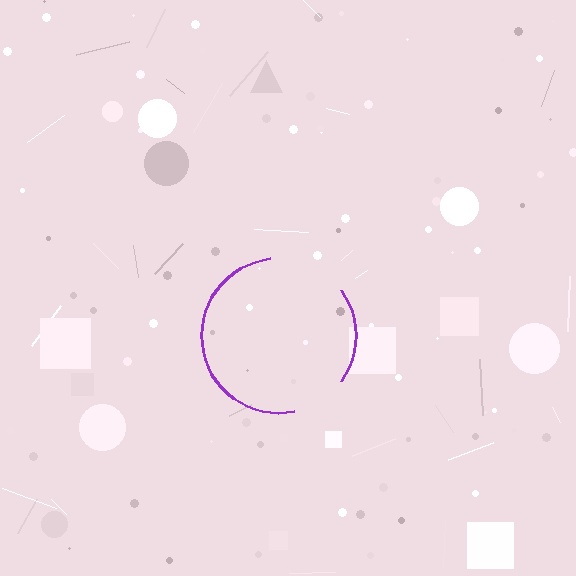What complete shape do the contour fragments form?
The contour fragments form a circle.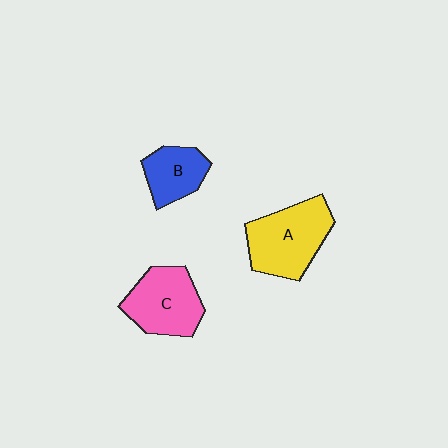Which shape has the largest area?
Shape A (yellow).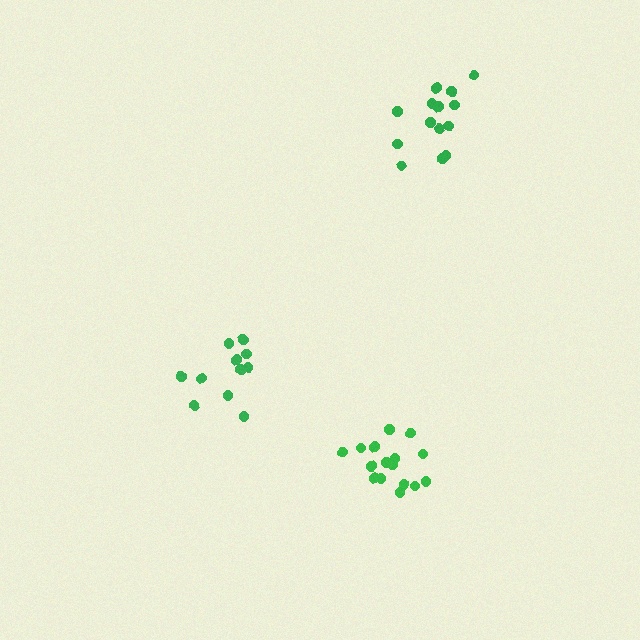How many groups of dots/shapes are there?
There are 3 groups.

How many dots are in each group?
Group 1: 16 dots, Group 2: 14 dots, Group 3: 11 dots (41 total).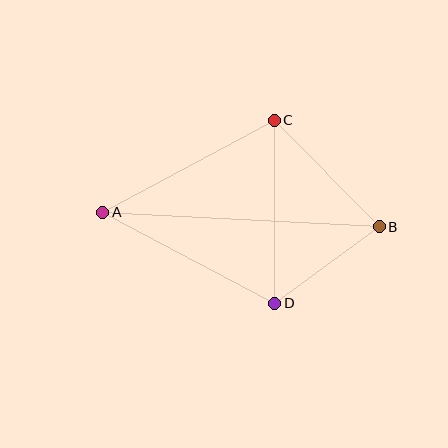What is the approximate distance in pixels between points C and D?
The distance between C and D is approximately 183 pixels.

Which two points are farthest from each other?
Points A and B are farthest from each other.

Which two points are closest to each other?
Points B and D are closest to each other.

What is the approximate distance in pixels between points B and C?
The distance between B and C is approximately 150 pixels.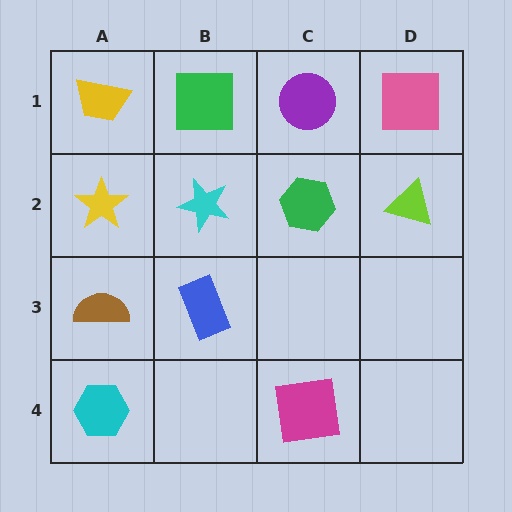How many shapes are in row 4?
2 shapes.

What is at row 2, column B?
A cyan star.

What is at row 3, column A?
A brown semicircle.